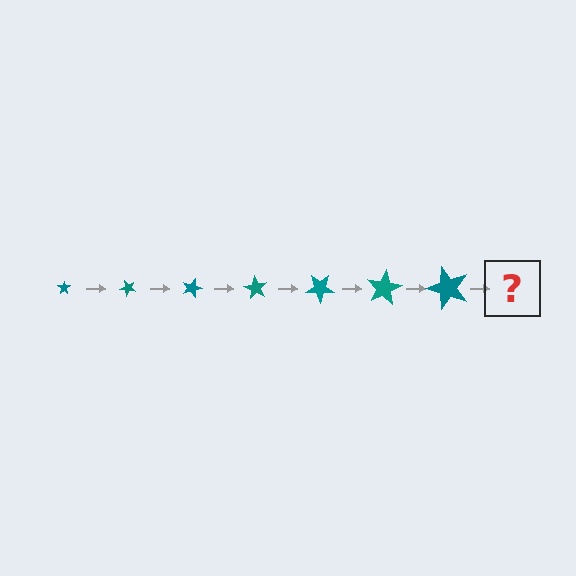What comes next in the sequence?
The next element should be a star, larger than the previous one and rotated 315 degrees from the start.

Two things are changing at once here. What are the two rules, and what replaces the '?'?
The two rules are that the star grows larger each step and it rotates 45 degrees each step. The '?' should be a star, larger than the previous one and rotated 315 degrees from the start.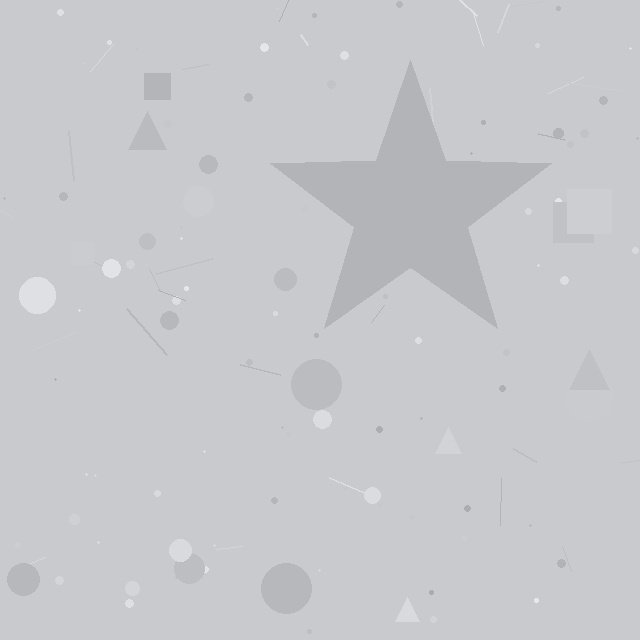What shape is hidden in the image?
A star is hidden in the image.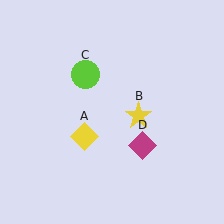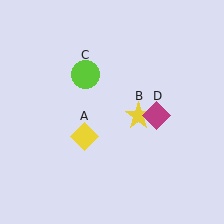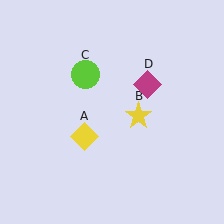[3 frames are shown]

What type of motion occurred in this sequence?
The magenta diamond (object D) rotated counterclockwise around the center of the scene.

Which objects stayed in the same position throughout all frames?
Yellow diamond (object A) and yellow star (object B) and lime circle (object C) remained stationary.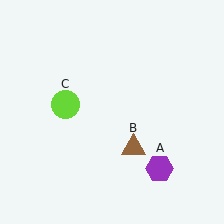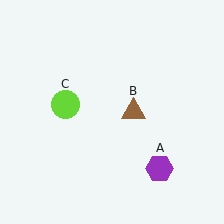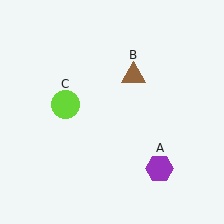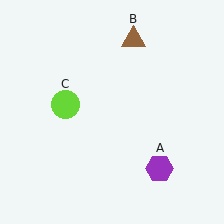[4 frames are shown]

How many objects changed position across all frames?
1 object changed position: brown triangle (object B).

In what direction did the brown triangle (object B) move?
The brown triangle (object B) moved up.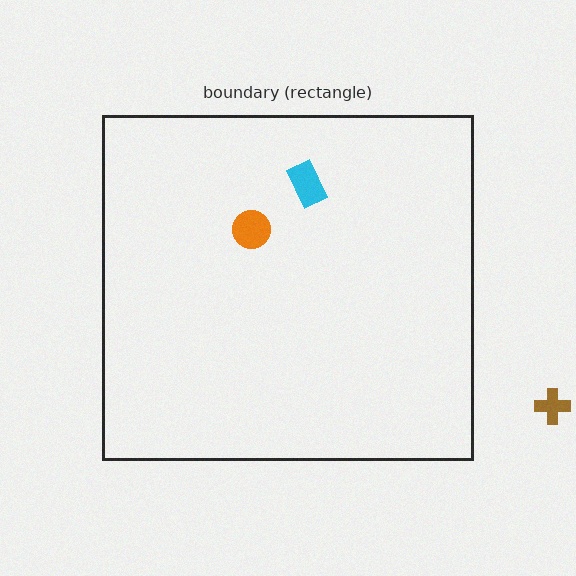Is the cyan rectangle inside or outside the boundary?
Inside.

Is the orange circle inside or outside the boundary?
Inside.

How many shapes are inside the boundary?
2 inside, 1 outside.